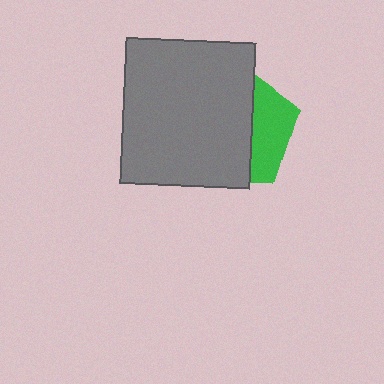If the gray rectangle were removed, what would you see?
You would see the complete green pentagon.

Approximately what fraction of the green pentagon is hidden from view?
Roughly 67% of the green pentagon is hidden behind the gray rectangle.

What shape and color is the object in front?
The object in front is a gray rectangle.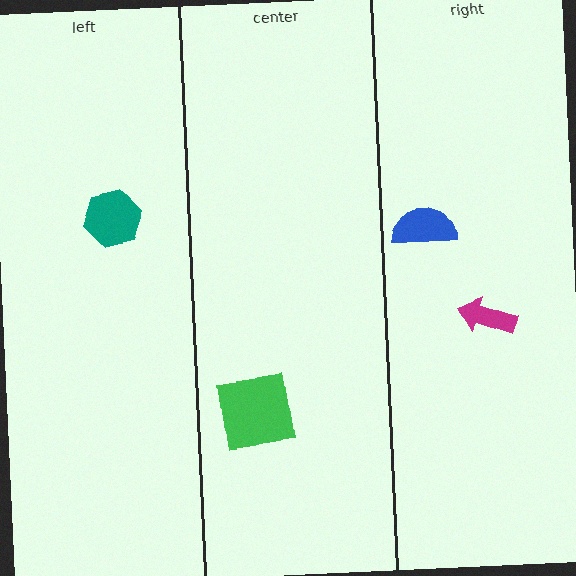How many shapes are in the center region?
1.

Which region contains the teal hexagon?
The left region.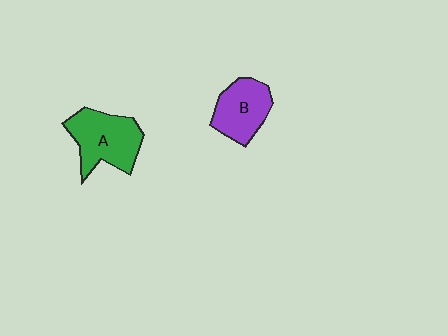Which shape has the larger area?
Shape A (green).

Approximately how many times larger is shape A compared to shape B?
Approximately 1.2 times.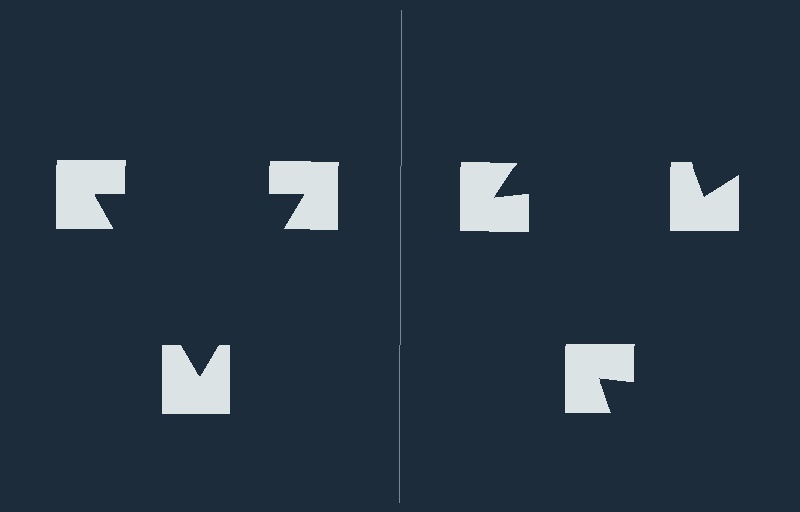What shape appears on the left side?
An illusory triangle.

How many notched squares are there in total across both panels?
6 — 3 on each side.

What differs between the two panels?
The notched squares are positioned identically on both sides; only the wedge orientations differ. On the left they align to a triangle; on the right they are misaligned.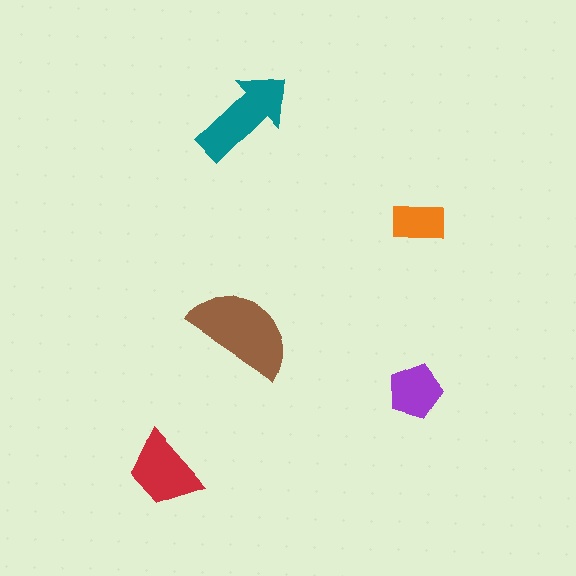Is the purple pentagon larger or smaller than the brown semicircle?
Smaller.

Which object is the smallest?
The orange rectangle.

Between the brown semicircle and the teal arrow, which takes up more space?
The brown semicircle.